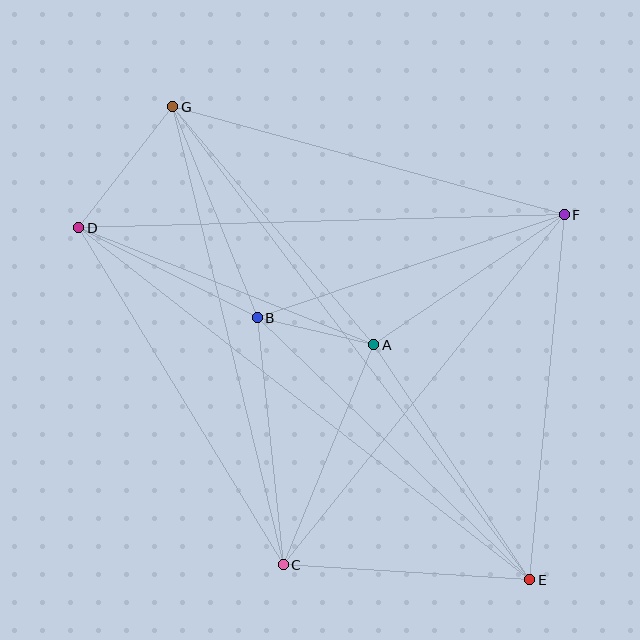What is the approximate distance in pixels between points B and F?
The distance between B and F is approximately 324 pixels.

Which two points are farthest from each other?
Points E and G are farthest from each other.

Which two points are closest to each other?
Points A and B are closest to each other.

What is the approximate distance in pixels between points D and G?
The distance between D and G is approximately 153 pixels.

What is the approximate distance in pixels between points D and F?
The distance between D and F is approximately 486 pixels.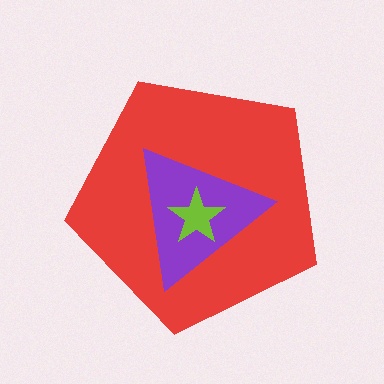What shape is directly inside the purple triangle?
The lime star.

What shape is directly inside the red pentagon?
The purple triangle.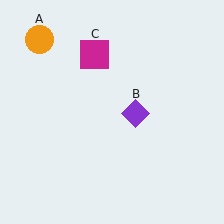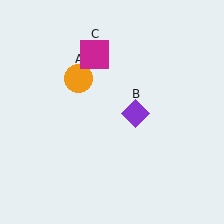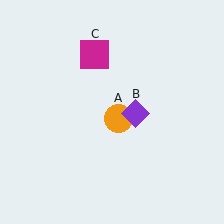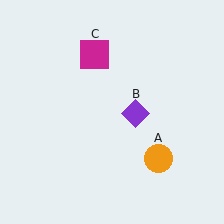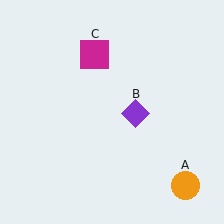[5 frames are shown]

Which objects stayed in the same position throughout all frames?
Purple diamond (object B) and magenta square (object C) remained stationary.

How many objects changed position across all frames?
1 object changed position: orange circle (object A).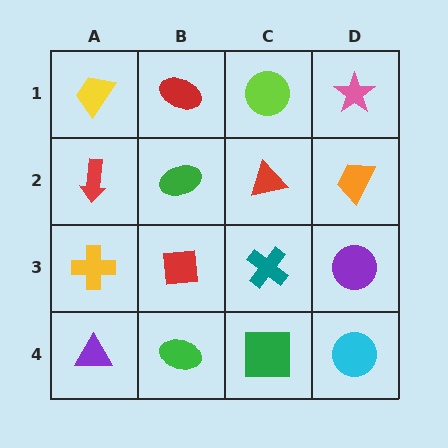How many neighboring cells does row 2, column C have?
4.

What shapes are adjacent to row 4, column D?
A purple circle (row 3, column D), a green square (row 4, column C).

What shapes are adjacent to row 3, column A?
A red arrow (row 2, column A), a purple triangle (row 4, column A), a red square (row 3, column B).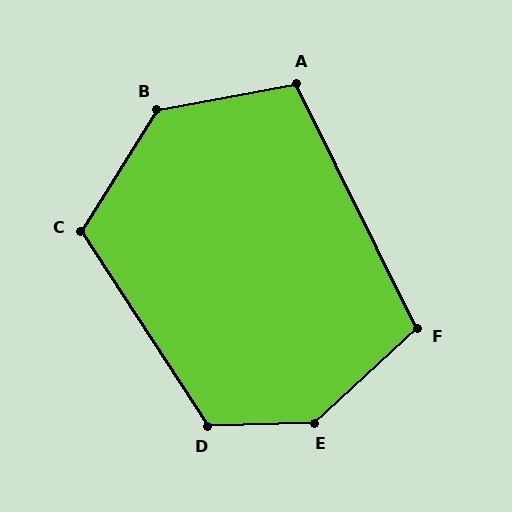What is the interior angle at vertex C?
Approximately 115 degrees (obtuse).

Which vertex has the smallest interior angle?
A, at approximately 106 degrees.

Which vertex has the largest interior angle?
E, at approximately 139 degrees.